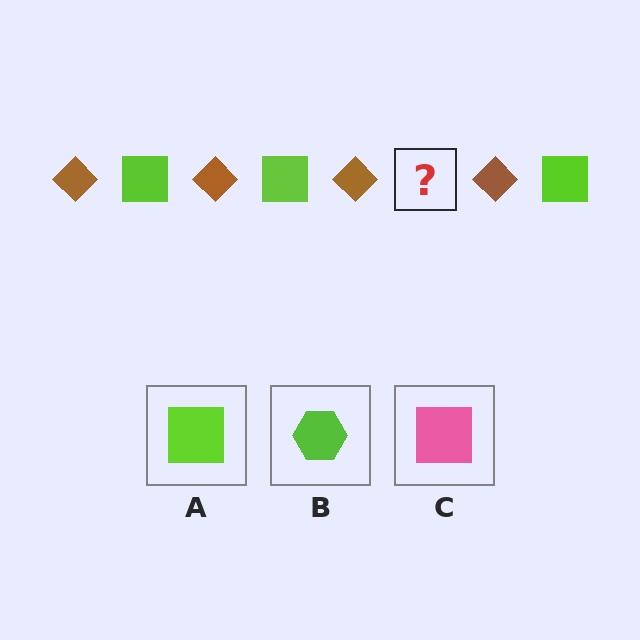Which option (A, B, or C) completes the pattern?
A.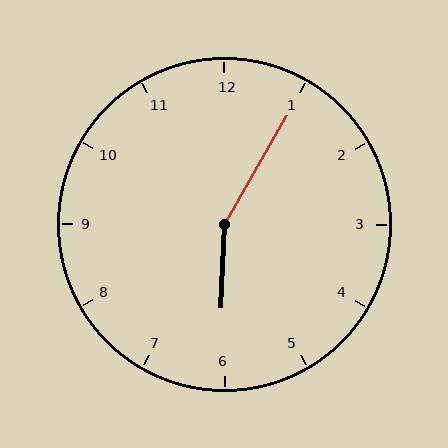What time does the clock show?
6:05.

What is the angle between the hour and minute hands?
Approximately 152 degrees.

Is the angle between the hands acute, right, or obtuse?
It is obtuse.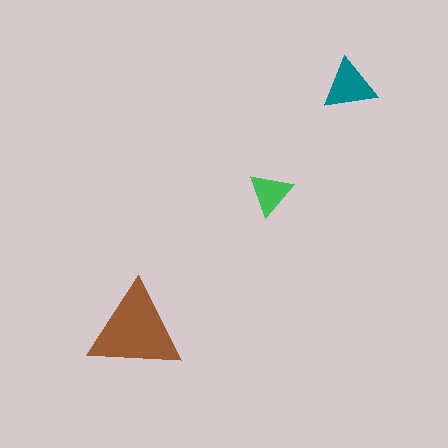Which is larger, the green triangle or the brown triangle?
The brown one.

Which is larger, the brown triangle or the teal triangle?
The brown one.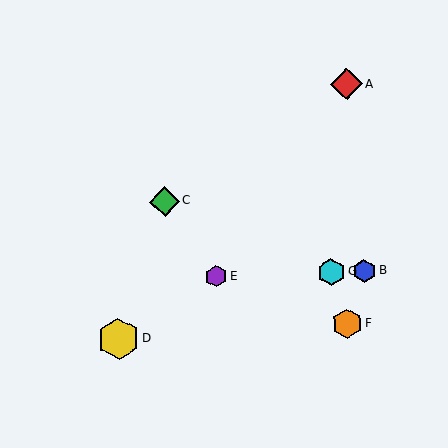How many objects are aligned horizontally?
3 objects (B, E, G) are aligned horizontally.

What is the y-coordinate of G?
Object G is at y≈272.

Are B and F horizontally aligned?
No, B is at y≈271 and F is at y≈324.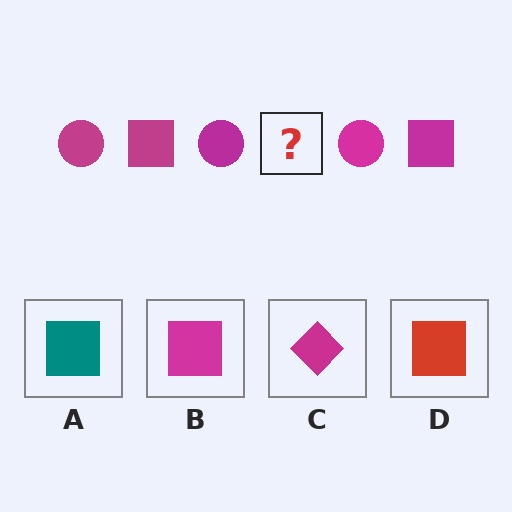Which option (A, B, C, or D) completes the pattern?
B.